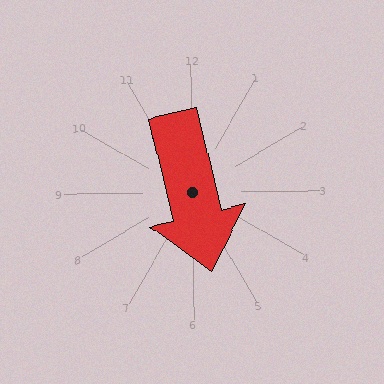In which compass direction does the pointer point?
South.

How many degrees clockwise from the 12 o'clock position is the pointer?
Approximately 167 degrees.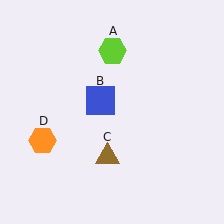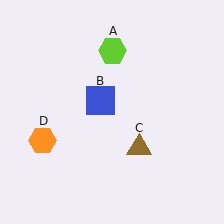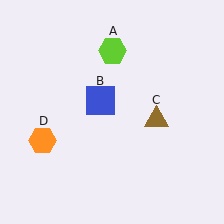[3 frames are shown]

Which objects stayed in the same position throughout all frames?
Lime hexagon (object A) and blue square (object B) and orange hexagon (object D) remained stationary.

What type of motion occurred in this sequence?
The brown triangle (object C) rotated counterclockwise around the center of the scene.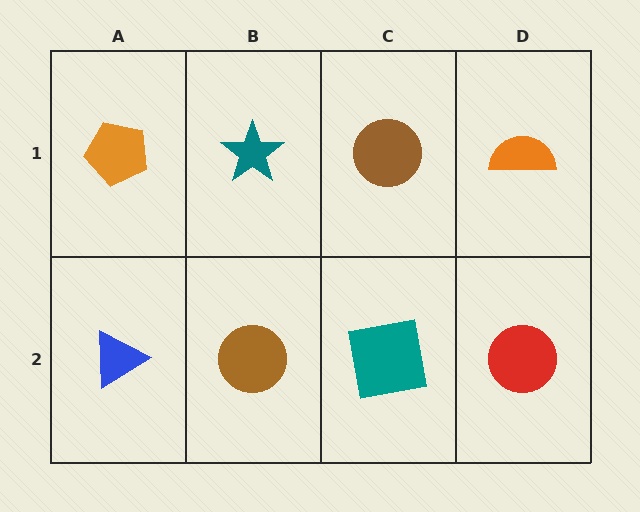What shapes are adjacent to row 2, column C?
A brown circle (row 1, column C), a brown circle (row 2, column B), a red circle (row 2, column D).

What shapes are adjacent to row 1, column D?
A red circle (row 2, column D), a brown circle (row 1, column C).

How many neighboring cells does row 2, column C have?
3.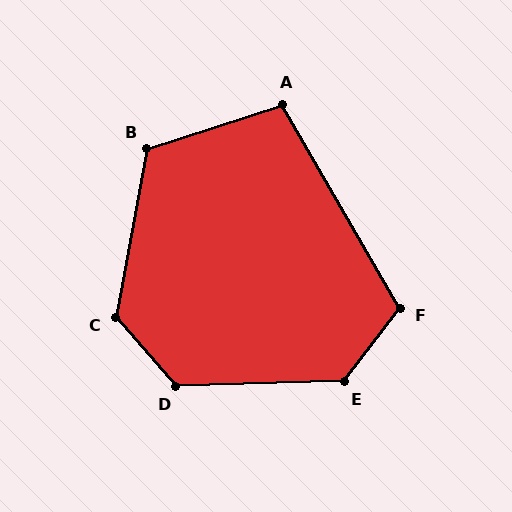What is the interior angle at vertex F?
Approximately 112 degrees (obtuse).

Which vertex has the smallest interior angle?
A, at approximately 102 degrees.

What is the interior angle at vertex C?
Approximately 129 degrees (obtuse).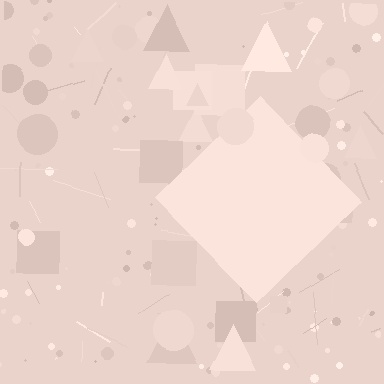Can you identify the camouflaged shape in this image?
The camouflaged shape is a diamond.